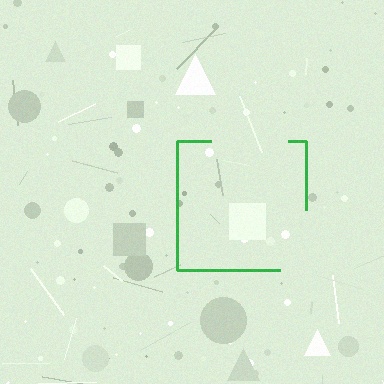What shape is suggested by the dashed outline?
The dashed outline suggests a square.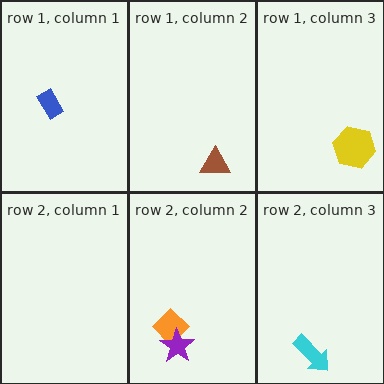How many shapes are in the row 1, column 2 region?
1.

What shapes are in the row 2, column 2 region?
The orange diamond, the purple star.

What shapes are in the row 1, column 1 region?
The blue rectangle.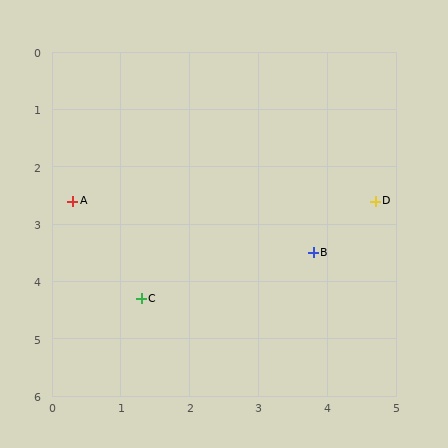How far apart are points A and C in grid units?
Points A and C are about 2.0 grid units apart.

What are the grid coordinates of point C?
Point C is at approximately (1.3, 4.3).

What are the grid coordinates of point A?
Point A is at approximately (0.3, 2.6).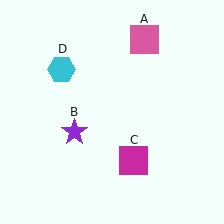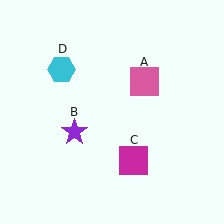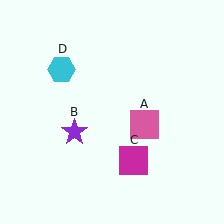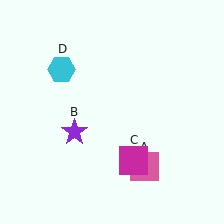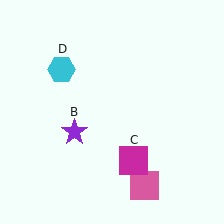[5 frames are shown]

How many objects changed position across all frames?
1 object changed position: pink square (object A).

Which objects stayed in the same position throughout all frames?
Purple star (object B) and magenta square (object C) and cyan hexagon (object D) remained stationary.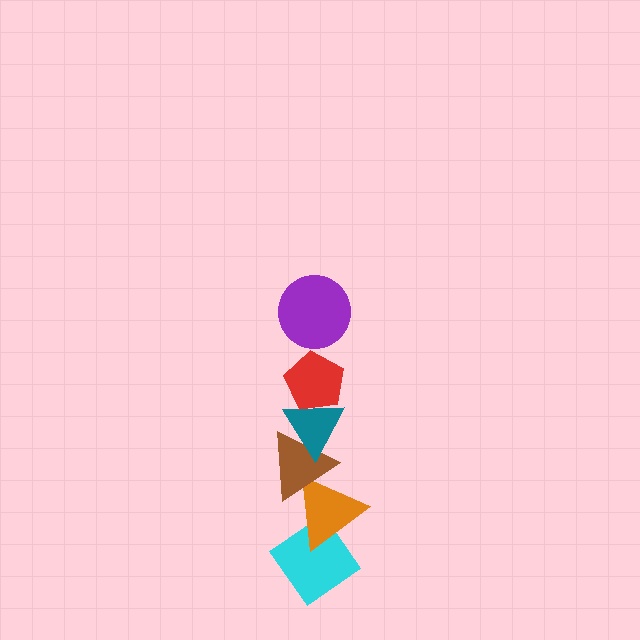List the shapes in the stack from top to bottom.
From top to bottom: the purple circle, the red pentagon, the teal triangle, the brown triangle, the orange triangle, the cyan diamond.